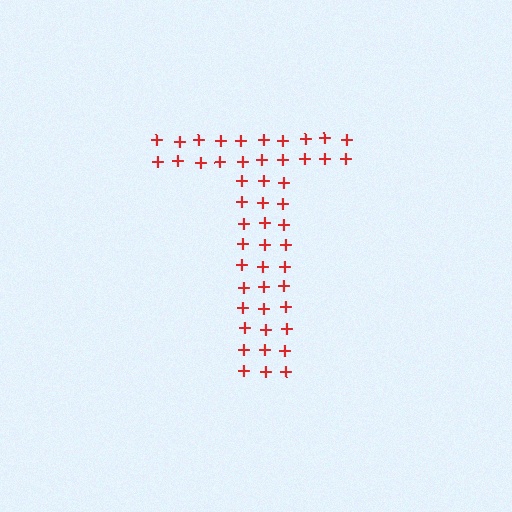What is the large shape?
The large shape is the letter T.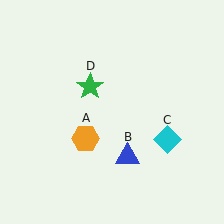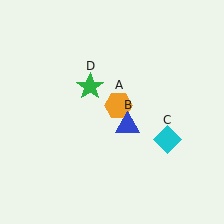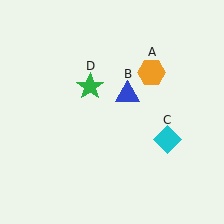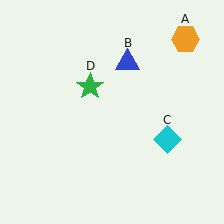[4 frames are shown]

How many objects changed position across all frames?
2 objects changed position: orange hexagon (object A), blue triangle (object B).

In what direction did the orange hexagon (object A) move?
The orange hexagon (object A) moved up and to the right.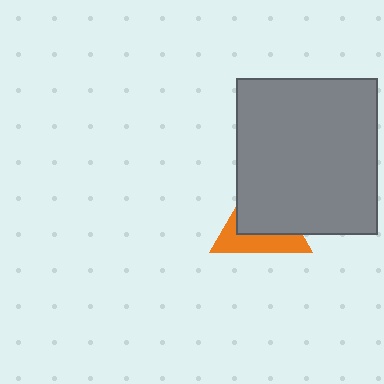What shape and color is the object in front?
The object in front is a gray rectangle.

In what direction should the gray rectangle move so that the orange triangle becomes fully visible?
The gray rectangle should move toward the upper-right. That is the shortest direction to clear the overlap and leave the orange triangle fully visible.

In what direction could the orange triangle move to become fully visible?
The orange triangle could move toward the lower-left. That would shift it out from behind the gray rectangle entirely.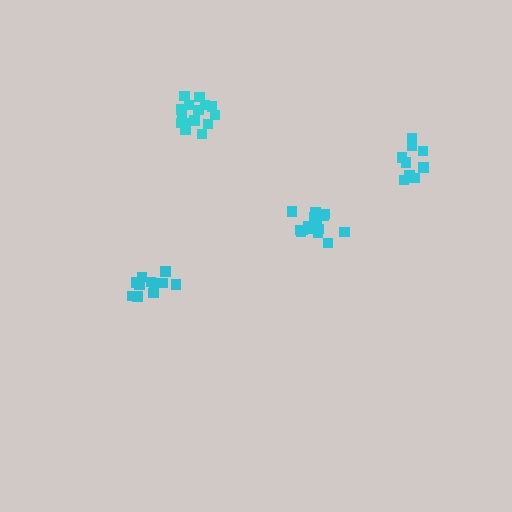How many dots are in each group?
Group 1: 12 dots, Group 2: 10 dots, Group 3: 15 dots, Group 4: 15 dots (52 total).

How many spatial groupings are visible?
There are 4 spatial groupings.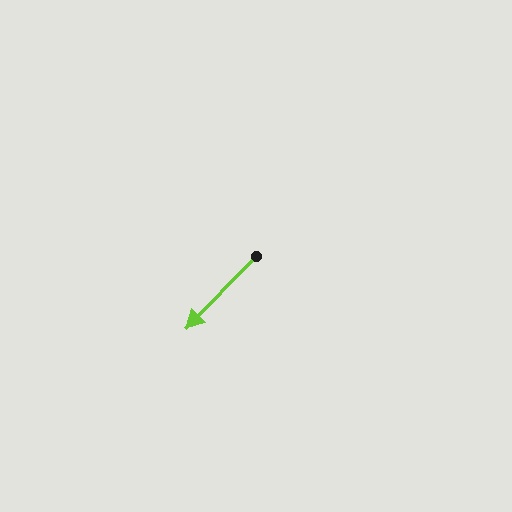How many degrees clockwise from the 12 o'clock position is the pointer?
Approximately 224 degrees.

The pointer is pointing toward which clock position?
Roughly 7 o'clock.